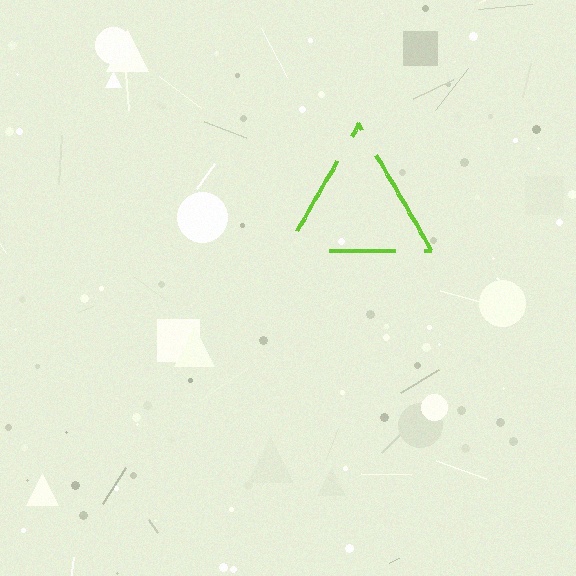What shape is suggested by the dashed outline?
The dashed outline suggests a triangle.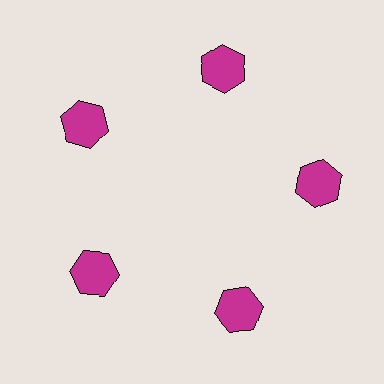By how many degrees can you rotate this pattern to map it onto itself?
The pattern maps onto itself every 72 degrees of rotation.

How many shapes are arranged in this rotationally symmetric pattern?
There are 5 shapes, arranged in 5 groups of 1.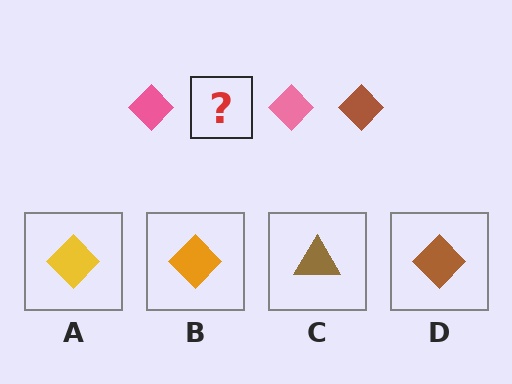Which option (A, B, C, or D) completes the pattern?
D.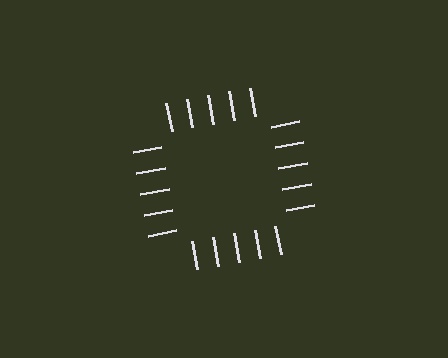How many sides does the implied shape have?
4 sides — the line-ends trace a square.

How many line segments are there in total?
20 — 5 along each of the 4 edges.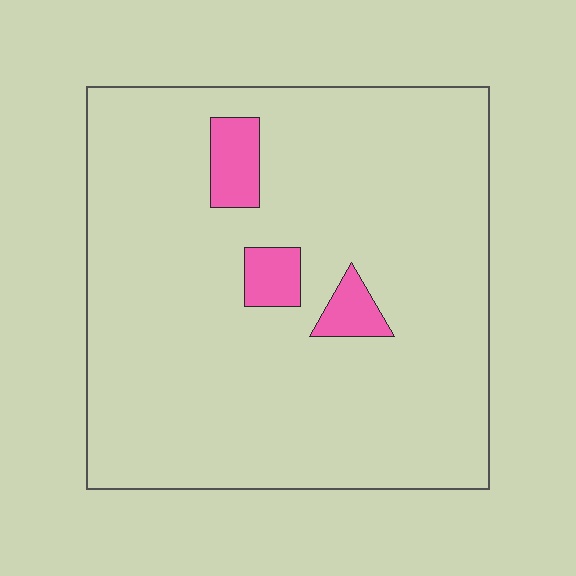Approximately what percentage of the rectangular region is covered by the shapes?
Approximately 5%.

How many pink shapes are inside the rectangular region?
3.